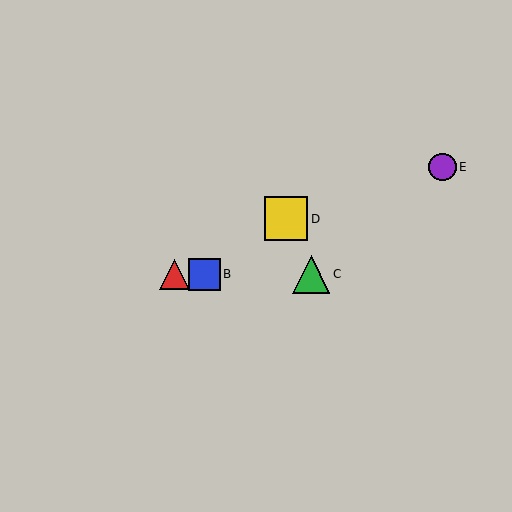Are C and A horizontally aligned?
Yes, both are at y≈274.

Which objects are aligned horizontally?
Objects A, B, C are aligned horizontally.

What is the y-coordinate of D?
Object D is at y≈219.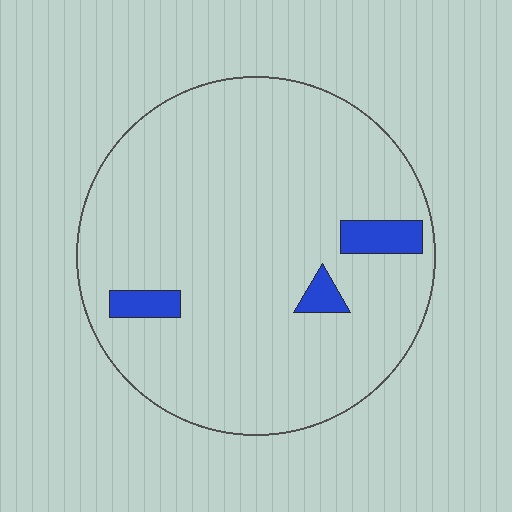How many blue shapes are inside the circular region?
3.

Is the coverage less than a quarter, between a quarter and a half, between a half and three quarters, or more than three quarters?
Less than a quarter.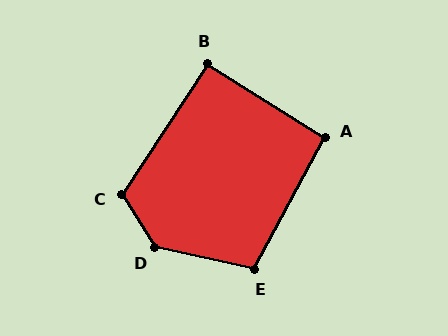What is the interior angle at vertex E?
Approximately 106 degrees (obtuse).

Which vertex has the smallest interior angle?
B, at approximately 91 degrees.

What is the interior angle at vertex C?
Approximately 115 degrees (obtuse).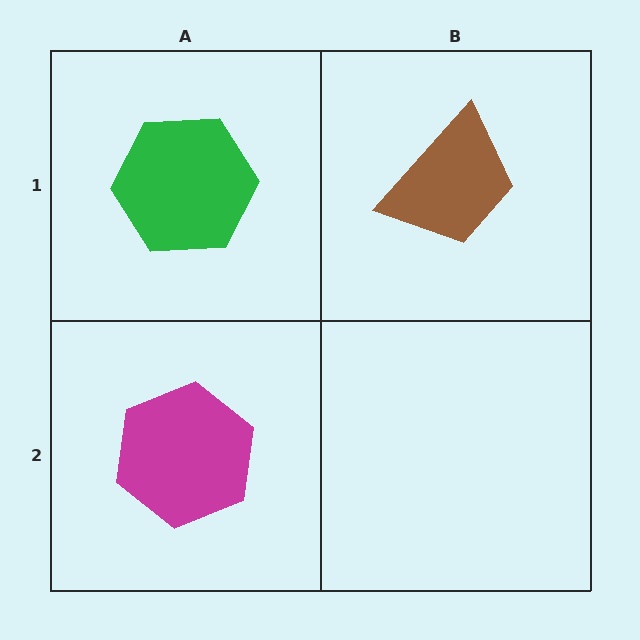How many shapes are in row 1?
2 shapes.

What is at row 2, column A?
A magenta hexagon.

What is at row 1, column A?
A green hexagon.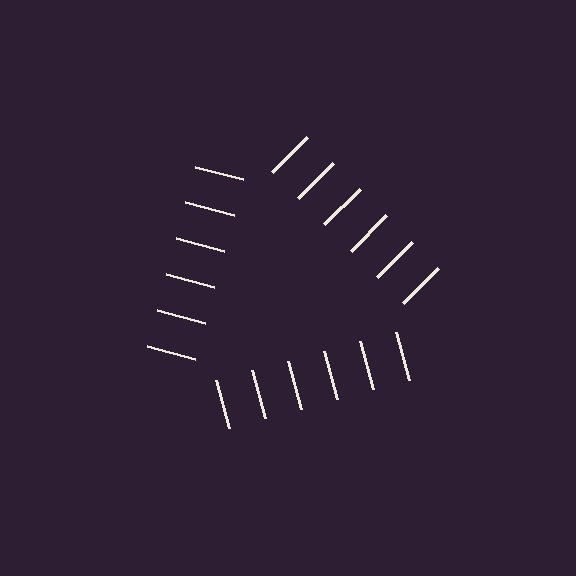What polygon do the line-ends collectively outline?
An illusory triangle — the line segments terminate on its edges but no continuous stroke is drawn.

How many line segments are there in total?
18 — 6 along each of the 3 edges.